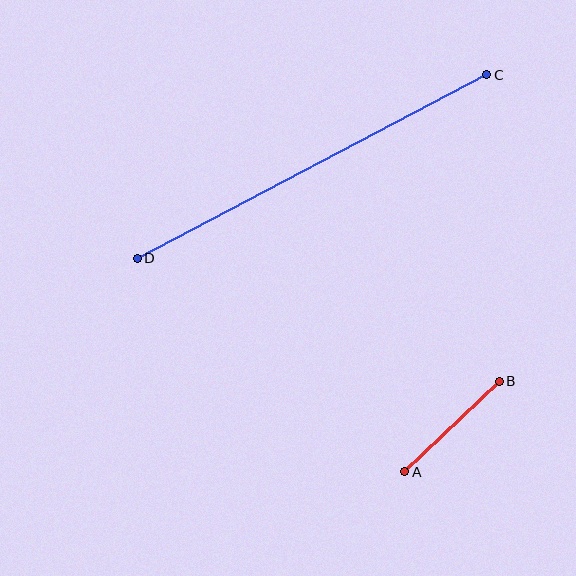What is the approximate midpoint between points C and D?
The midpoint is at approximately (312, 167) pixels.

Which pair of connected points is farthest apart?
Points C and D are farthest apart.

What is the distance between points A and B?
The distance is approximately 131 pixels.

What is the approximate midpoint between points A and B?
The midpoint is at approximately (452, 427) pixels.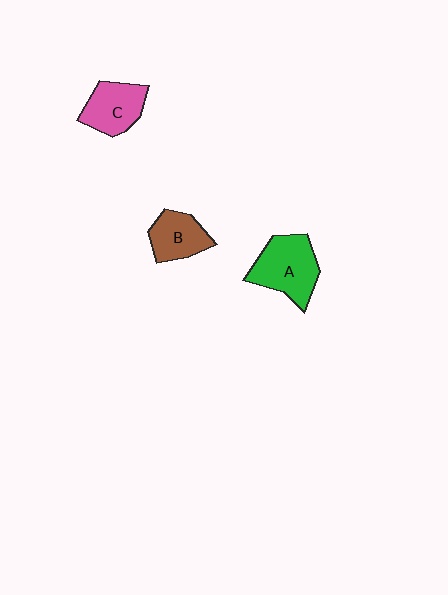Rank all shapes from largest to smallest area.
From largest to smallest: A (green), C (pink), B (brown).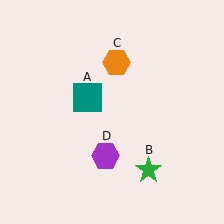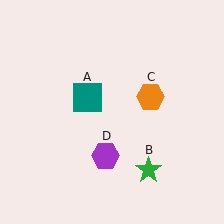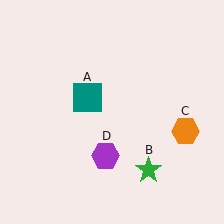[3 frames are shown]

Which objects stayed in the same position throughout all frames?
Teal square (object A) and green star (object B) and purple hexagon (object D) remained stationary.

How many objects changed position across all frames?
1 object changed position: orange hexagon (object C).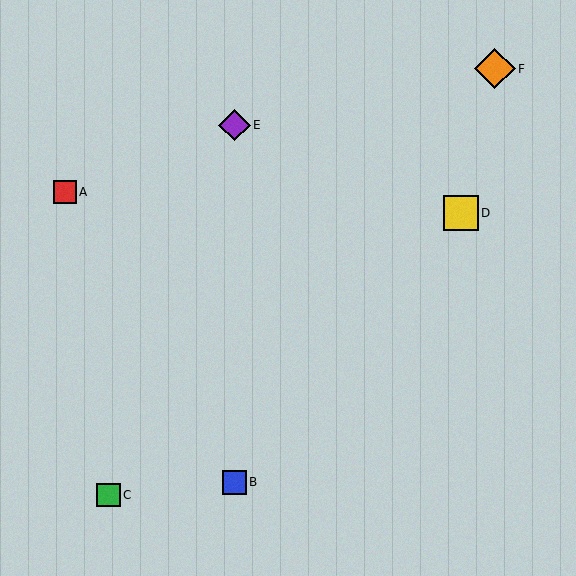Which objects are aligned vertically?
Objects B, E are aligned vertically.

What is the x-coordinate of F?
Object F is at x≈495.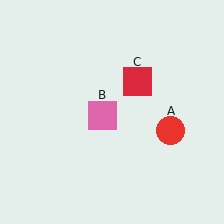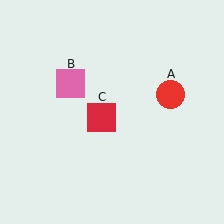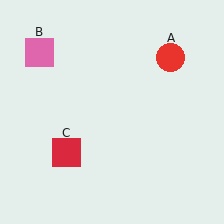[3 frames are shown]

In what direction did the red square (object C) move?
The red square (object C) moved down and to the left.